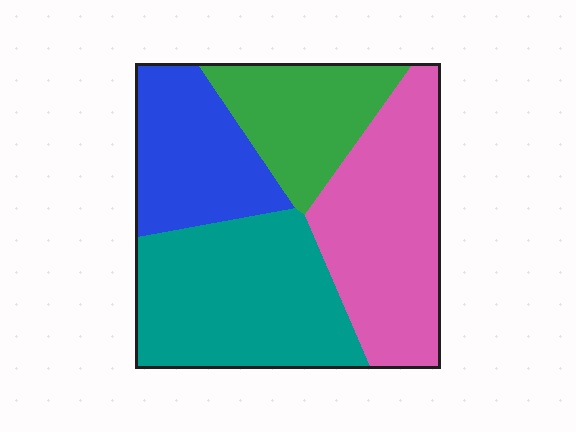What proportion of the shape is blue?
Blue takes up about one fifth (1/5) of the shape.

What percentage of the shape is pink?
Pink covers roughly 30% of the shape.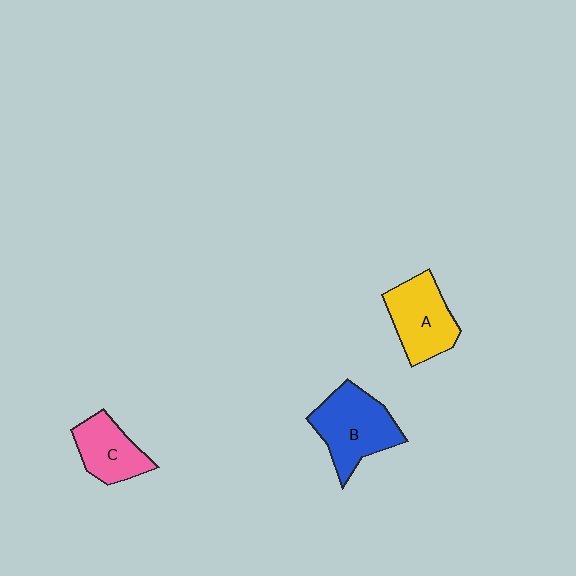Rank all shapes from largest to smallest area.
From largest to smallest: B (blue), A (yellow), C (pink).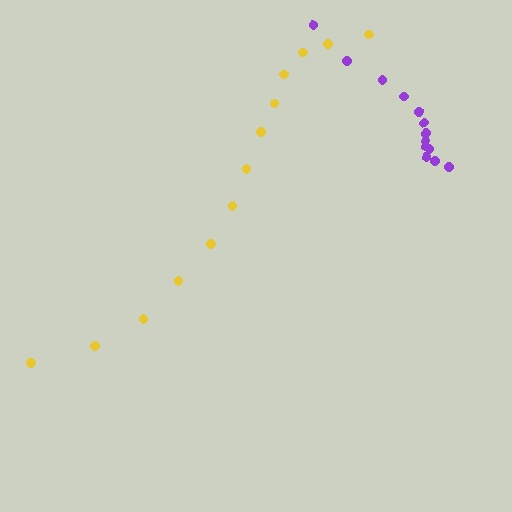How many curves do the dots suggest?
There are 2 distinct paths.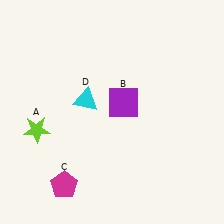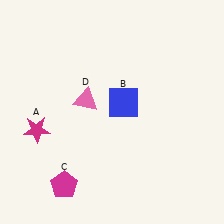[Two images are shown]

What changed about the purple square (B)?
In Image 1, B is purple. In Image 2, it changed to blue.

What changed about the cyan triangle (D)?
In Image 1, D is cyan. In Image 2, it changed to pink.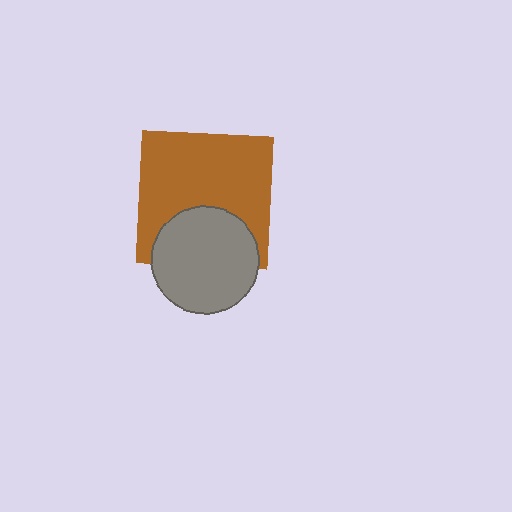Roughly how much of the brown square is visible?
Most of it is visible (roughly 69%).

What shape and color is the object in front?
The object in front is a gray circle.